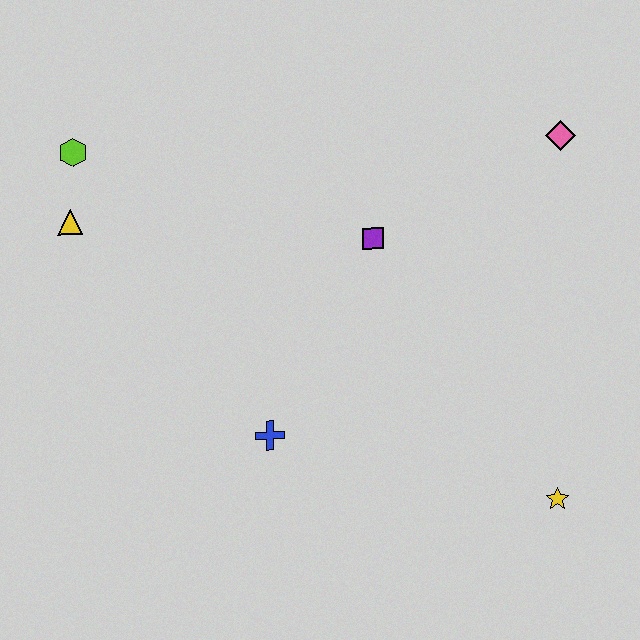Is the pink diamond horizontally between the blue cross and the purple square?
No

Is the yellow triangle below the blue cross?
No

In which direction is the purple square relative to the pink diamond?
The purple square is to the left of the pink diamond.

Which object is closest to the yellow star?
The blue cross is closest to the yellow star.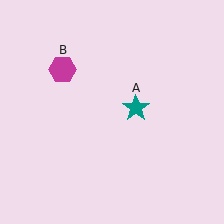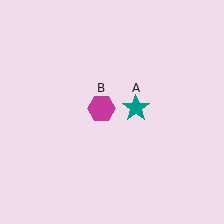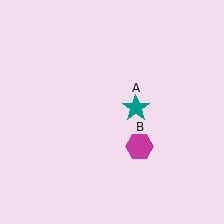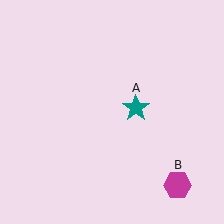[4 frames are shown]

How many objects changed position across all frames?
1 object changed position: magenta hexagon (object B).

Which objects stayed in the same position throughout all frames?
Teal star (object A) remained stationary.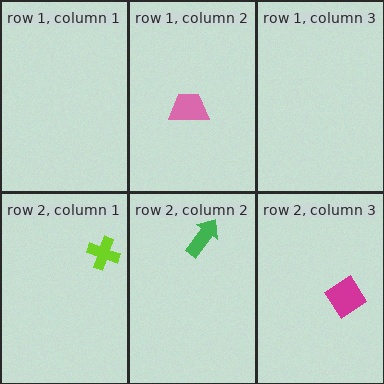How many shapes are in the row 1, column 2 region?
1.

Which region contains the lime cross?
The row 2, column 1 region.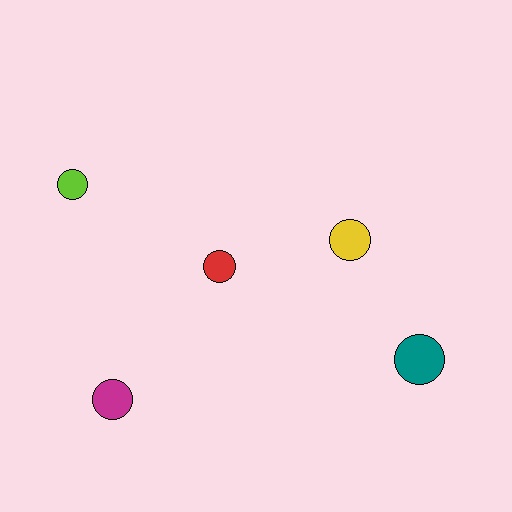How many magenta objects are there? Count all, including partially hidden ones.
There is 1 magenta object.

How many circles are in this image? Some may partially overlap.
There are 5 circles.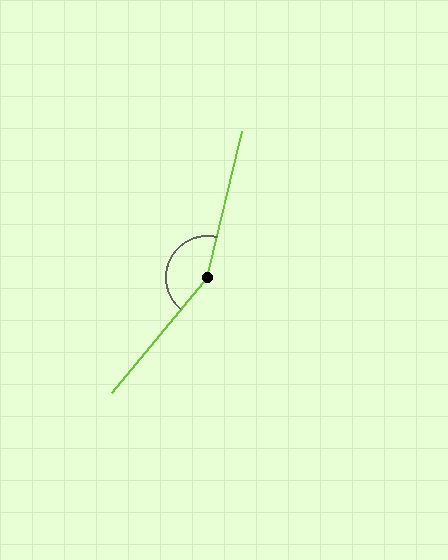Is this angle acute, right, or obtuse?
It is obtuse.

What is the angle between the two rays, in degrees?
Approximately 154 degrees.